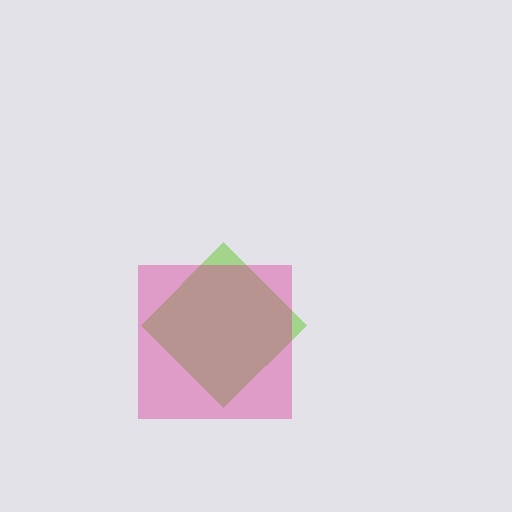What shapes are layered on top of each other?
The layered shapes are: a lime diamond, a magenta square.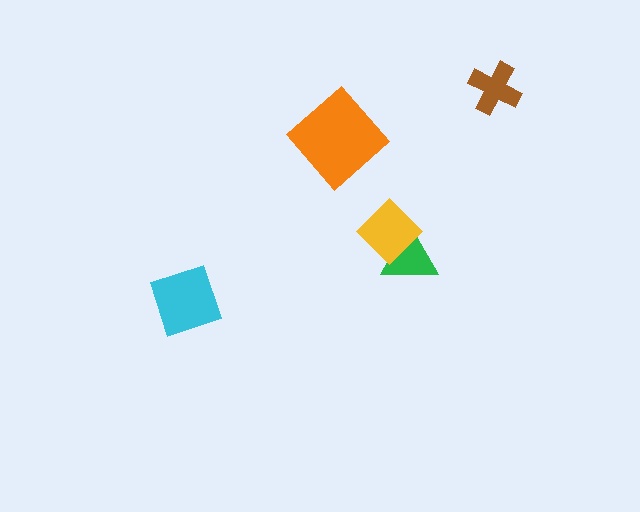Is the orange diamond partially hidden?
No, no other shape covers it.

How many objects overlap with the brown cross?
0 objects overlap with the brown cross.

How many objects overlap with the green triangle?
1 object overlaps with the green triangle.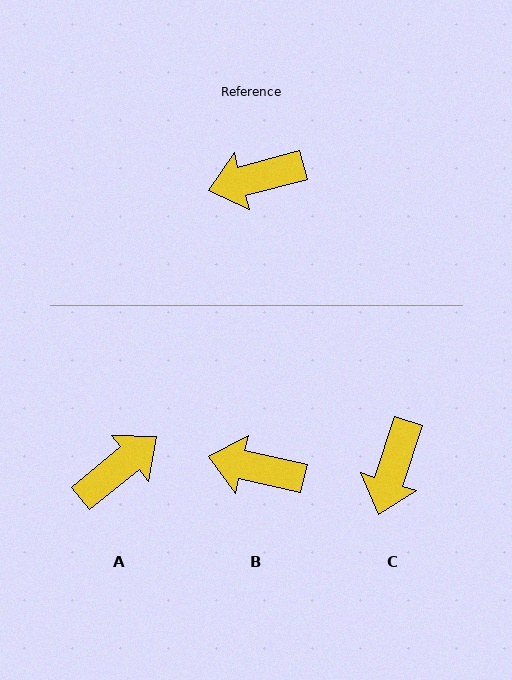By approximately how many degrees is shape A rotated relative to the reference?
Approximately 156 degrees clockwise.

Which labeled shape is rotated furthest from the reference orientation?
A, about 156 degrees away.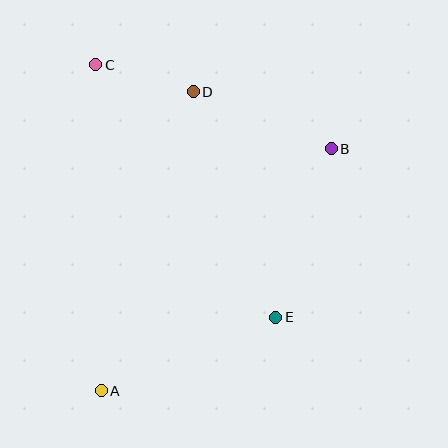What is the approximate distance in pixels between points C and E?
The distance between C and E is approximately 310 pixels.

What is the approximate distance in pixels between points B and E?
The distance between B and E is approximately 177 pixels.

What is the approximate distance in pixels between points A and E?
The distance between A and E is approximately 190 pixels.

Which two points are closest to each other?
Points C and D are closest to each other.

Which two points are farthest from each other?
Points A and B are farthest from each other.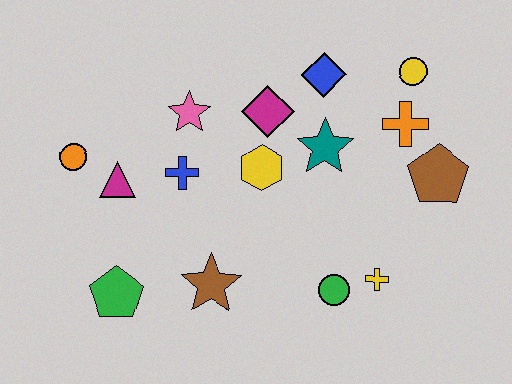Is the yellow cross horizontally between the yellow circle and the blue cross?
Yes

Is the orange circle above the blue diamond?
No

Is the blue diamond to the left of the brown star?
No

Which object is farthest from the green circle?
The orange circle is farthest from the green circle.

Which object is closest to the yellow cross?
The green circle is closest to the yellow cross.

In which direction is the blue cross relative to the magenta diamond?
The blue cross is to the left of the magenta diamond.